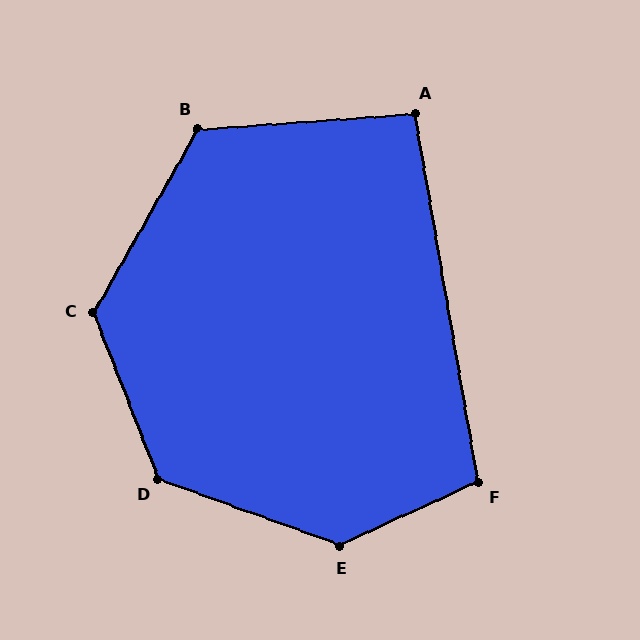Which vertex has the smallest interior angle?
A, at approximately 96 degrees.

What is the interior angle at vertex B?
Approximately 124 degrees (obtuse).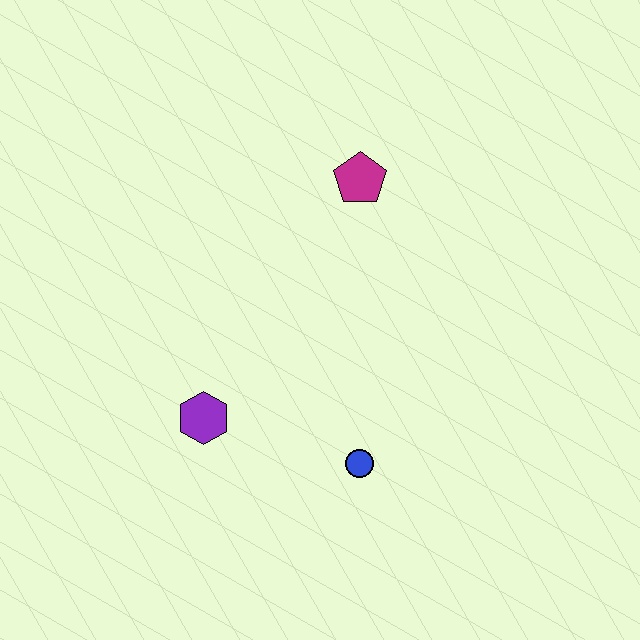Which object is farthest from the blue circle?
The magenta pentagon is farthest from the blue circle.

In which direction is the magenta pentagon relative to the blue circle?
The magenta pentagon is above the blue circle.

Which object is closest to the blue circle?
The purple hexagon is closest to the blue circle.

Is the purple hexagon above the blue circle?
Yes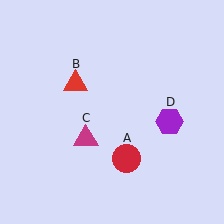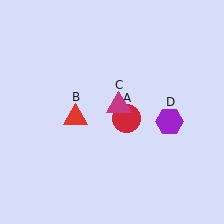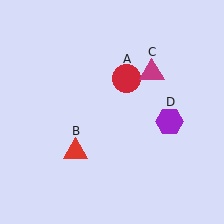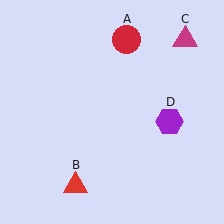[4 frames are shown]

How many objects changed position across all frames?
3 objects changed position: red circle (object A), red triangle (object B), magenta triangle (object C).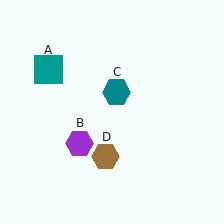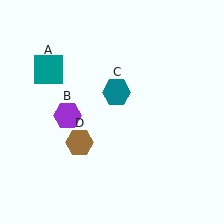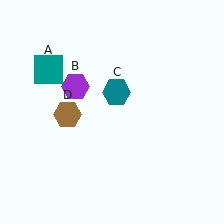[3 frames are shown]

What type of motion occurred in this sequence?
The purple hexagon (object B), brown hexagon (object D) rotated clockwise around the center of the scene.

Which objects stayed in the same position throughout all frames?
Teal square (object A) and teal hexagon (object C) remained stationary.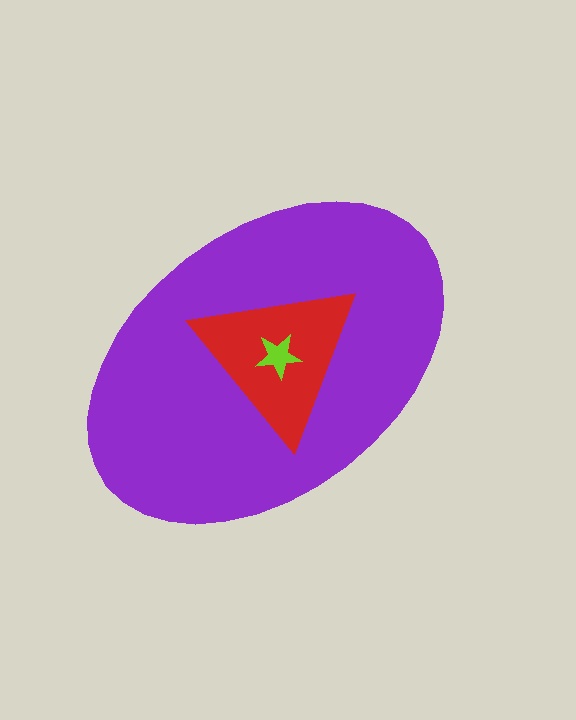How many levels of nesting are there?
3.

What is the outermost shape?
The purple ellipse.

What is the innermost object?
The lime star.